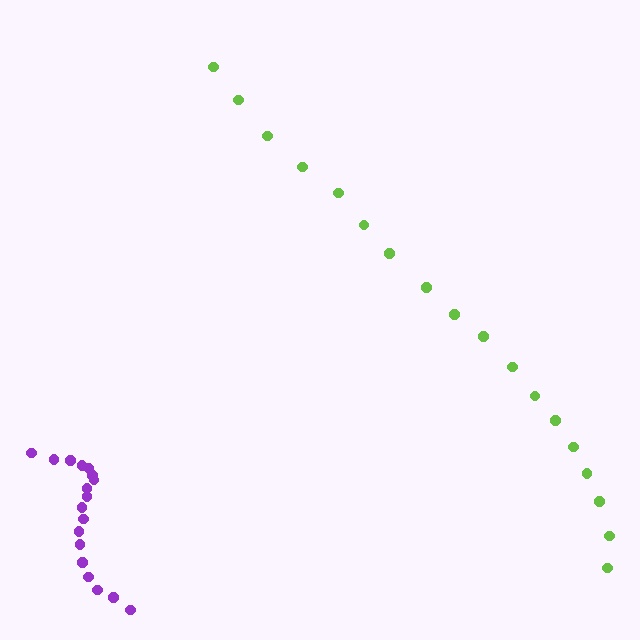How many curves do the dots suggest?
There are 2 distinct paths.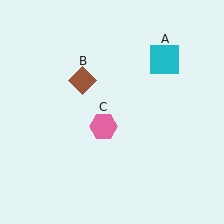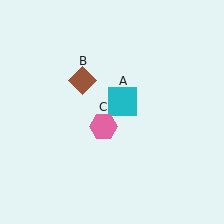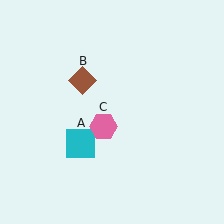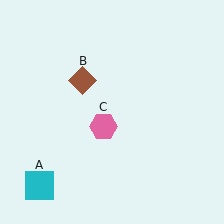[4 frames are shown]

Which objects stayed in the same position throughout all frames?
Brown diamond (object B) and pink hexagon (object C) remained stationary.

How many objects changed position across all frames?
1 object changed position: cyan square (object A).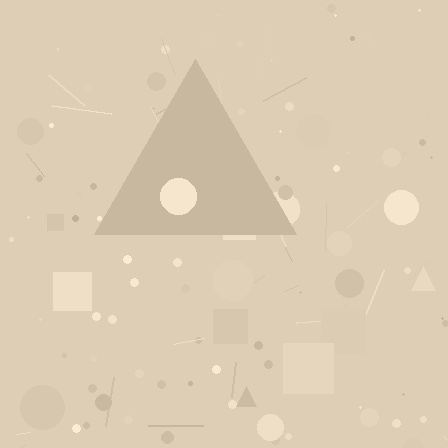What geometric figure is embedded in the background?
A triangle is embedded in the background.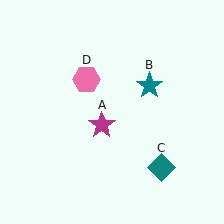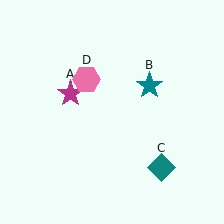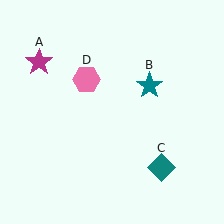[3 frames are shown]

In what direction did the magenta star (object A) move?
The magenta star (object A) moved up and to the left.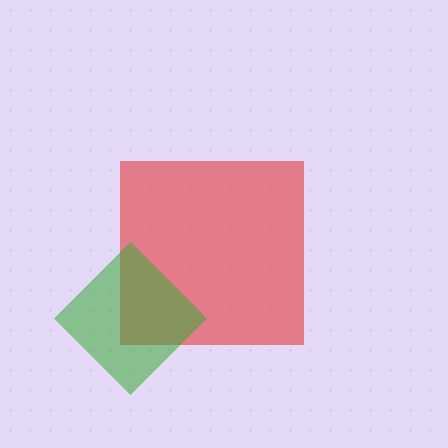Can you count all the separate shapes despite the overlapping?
Yes, there are 2 separate shapes.